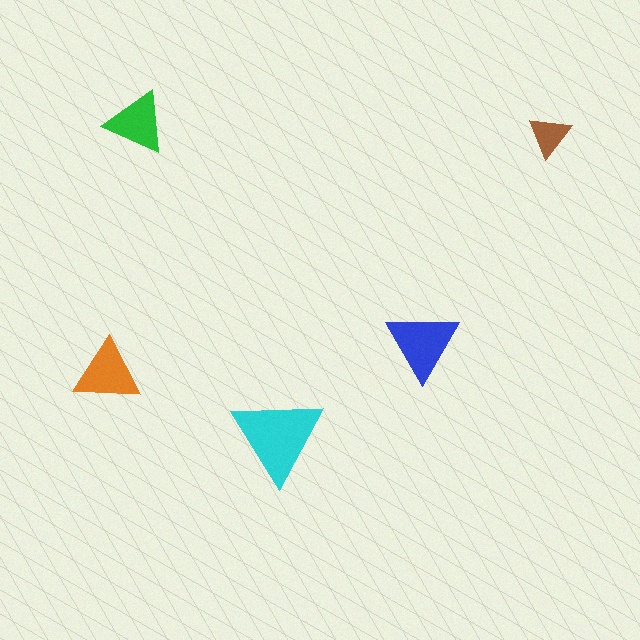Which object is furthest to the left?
The orange triangle is leftmost.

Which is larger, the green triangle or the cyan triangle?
The cyan one.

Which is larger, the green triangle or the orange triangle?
The orange one.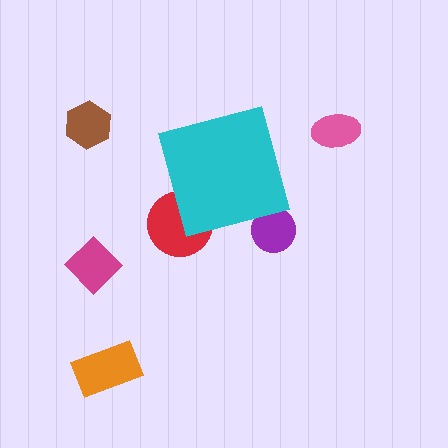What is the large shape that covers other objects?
A cyan square.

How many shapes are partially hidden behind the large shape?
2 shapes are partially hidden.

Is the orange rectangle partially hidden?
No, the orange rectangle is fully visible.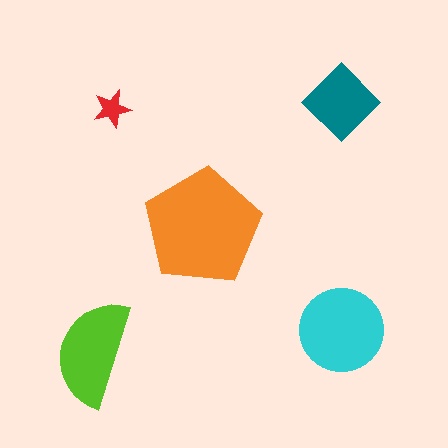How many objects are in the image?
There are 5 objects in the image.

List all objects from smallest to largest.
The red star, the teal diamond, the lime semicircle, the cyan circle, the orange pentagon.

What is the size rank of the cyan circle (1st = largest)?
2nd.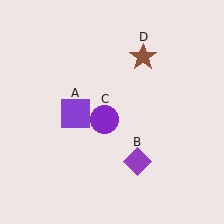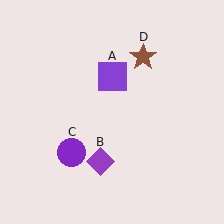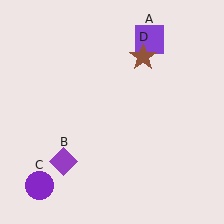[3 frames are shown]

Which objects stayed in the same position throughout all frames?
Brown star (object D) remained stationary.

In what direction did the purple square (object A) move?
The purple square (object A) moved up and to the right.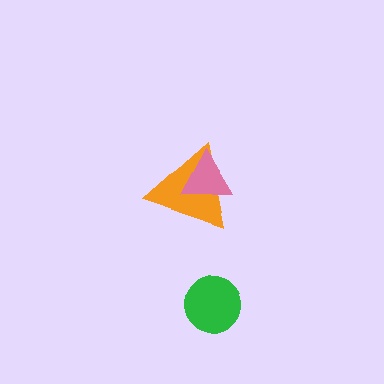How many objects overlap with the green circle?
0 objects overlap with the green circle.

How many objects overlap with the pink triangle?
1 object overlaps with the pink triangle.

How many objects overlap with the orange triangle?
1 object overlaps with the orange triangle.